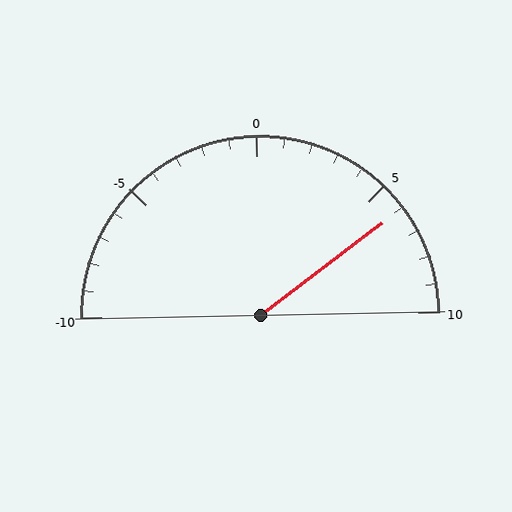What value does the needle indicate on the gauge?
The needle indicates approximately 6.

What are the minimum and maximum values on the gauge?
The gauge ranges from -10 to 10.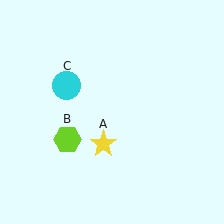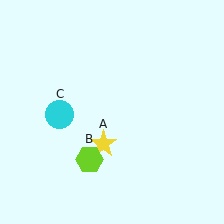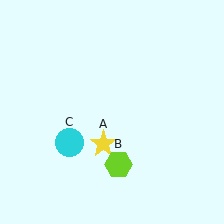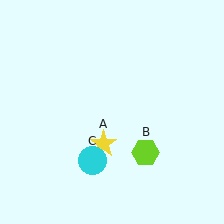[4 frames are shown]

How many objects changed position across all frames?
2 objects changed position: lime hexagon (object B), cyan circle (object C).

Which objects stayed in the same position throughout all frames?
Yellow star (object A) remained stationary.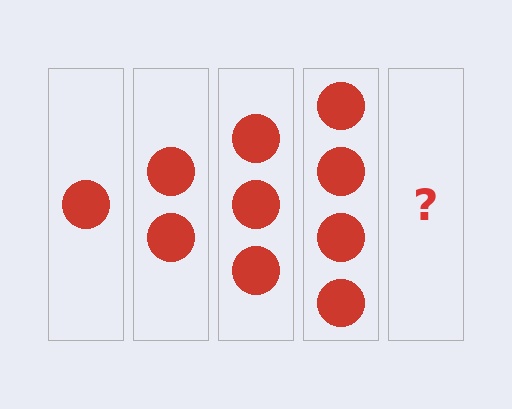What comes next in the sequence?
The next element should be 5 circles.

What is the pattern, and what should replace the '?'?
The pattern is that each step adds one more circle. The '?' should be 5 circles.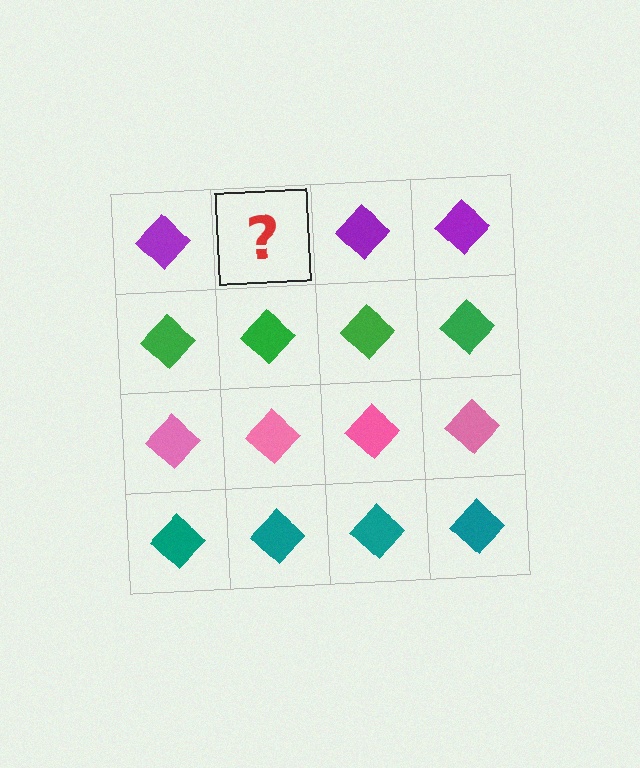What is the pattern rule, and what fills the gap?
The rule is that each row has a consistent color. The gap should be filled with a purple diamond.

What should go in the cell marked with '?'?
The missing cell should contain a purple diamond.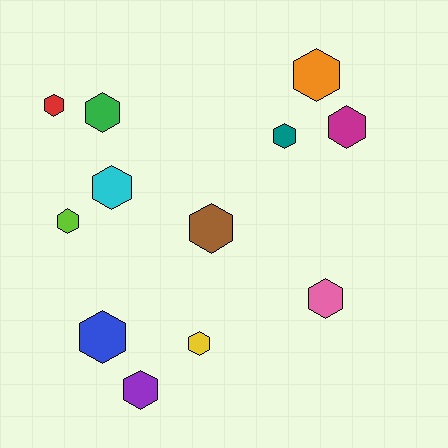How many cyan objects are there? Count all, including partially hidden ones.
There is 1 cyan object.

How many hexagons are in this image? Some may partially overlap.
There are 12 hexagons.